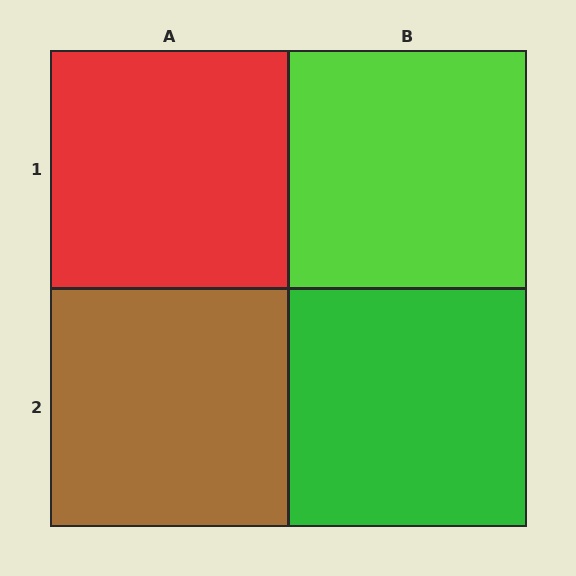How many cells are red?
1 cell is red.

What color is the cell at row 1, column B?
Lime.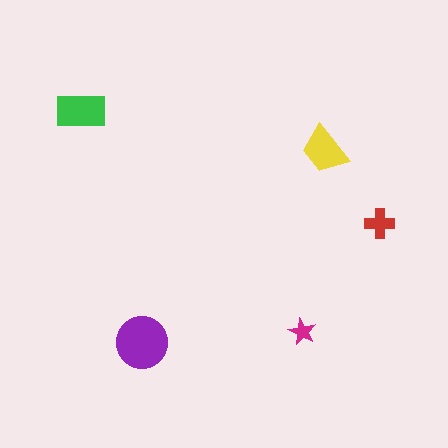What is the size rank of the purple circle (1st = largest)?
1st.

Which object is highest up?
The green rectangle is topmost.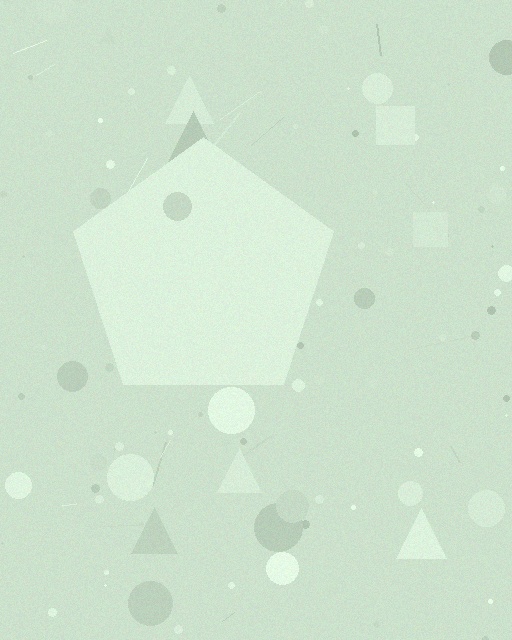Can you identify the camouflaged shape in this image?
The camouflaged shape is a pentagon.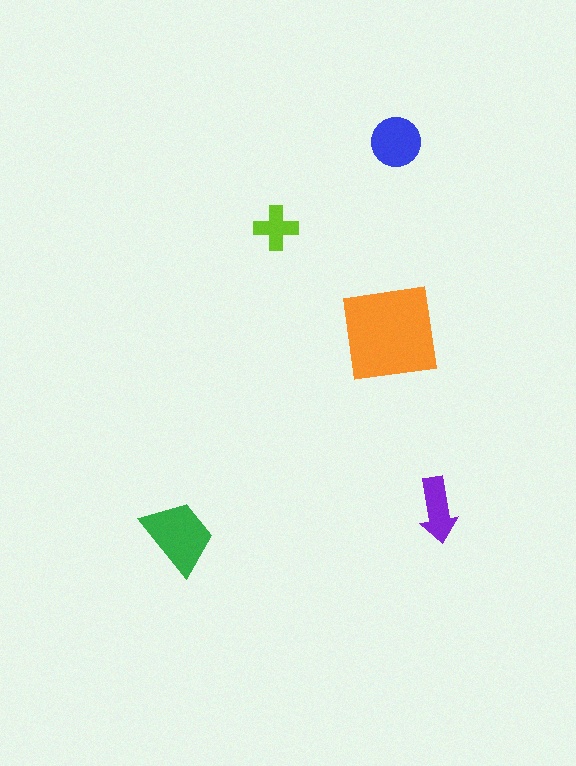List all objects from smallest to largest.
The lime cross, the purple arrow, the blue circle, the green trapezoid, the orange square.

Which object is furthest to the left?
The green trapezoid is leftmost.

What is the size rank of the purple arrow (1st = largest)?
4th.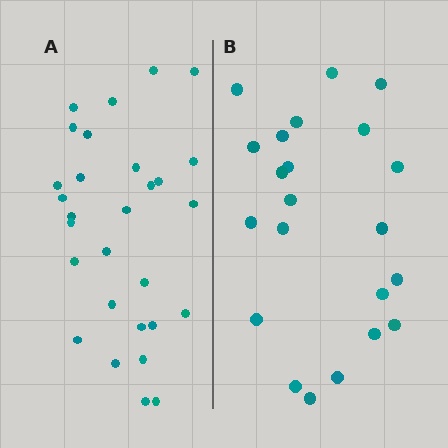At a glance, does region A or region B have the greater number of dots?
Region A (the left region) has more dots.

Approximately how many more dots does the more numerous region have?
Region A has roughly 8 or so more dots than region B.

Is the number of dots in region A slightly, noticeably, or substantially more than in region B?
Region A has noticeably more, but not dramatically so. The ratio is roughly 1.3 to 1.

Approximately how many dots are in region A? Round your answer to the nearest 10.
About 30 dots. (The exact count is 29, which rounds to 30.)